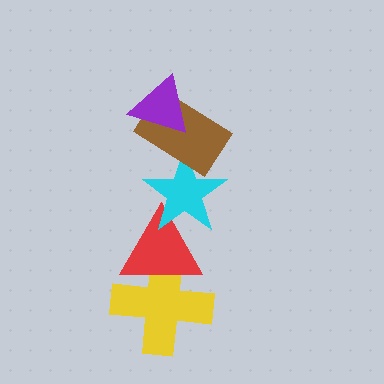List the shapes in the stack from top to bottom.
From top to bottom: the purple triangle, the brown rectangle, the cyan star, the red triangle, the yellow cross.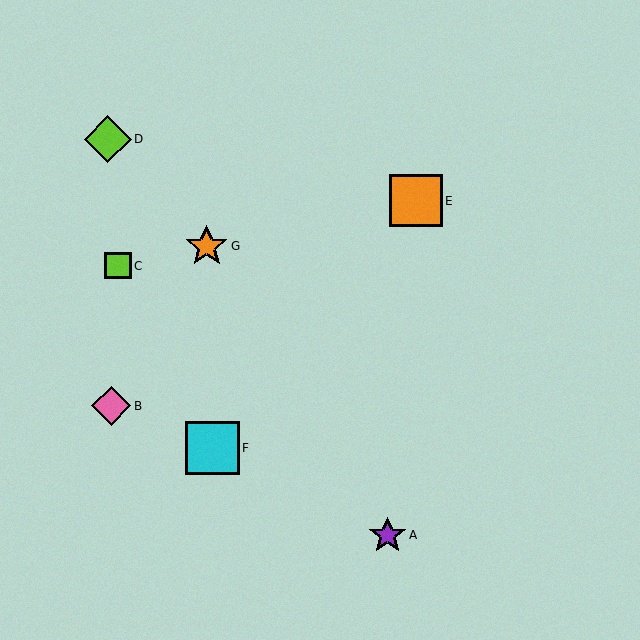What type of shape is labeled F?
Shape F is a cyan square.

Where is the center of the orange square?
The center of the orange square is at (416, 201).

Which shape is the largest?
The cyan square (labeled F) is the largest.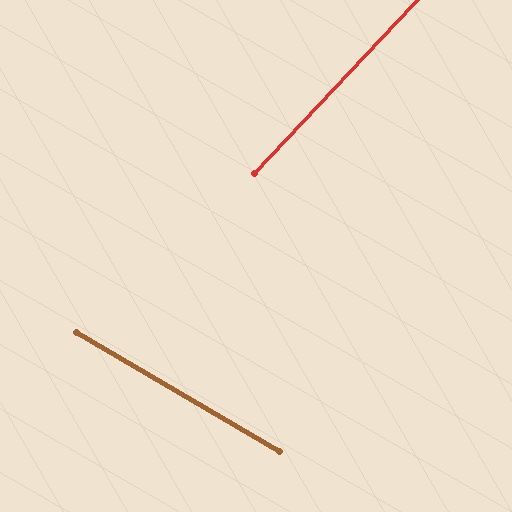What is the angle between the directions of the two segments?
Approximately 77 degrees.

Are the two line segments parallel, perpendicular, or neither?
Neither parallel nor perpendicular — they differ by about 77°.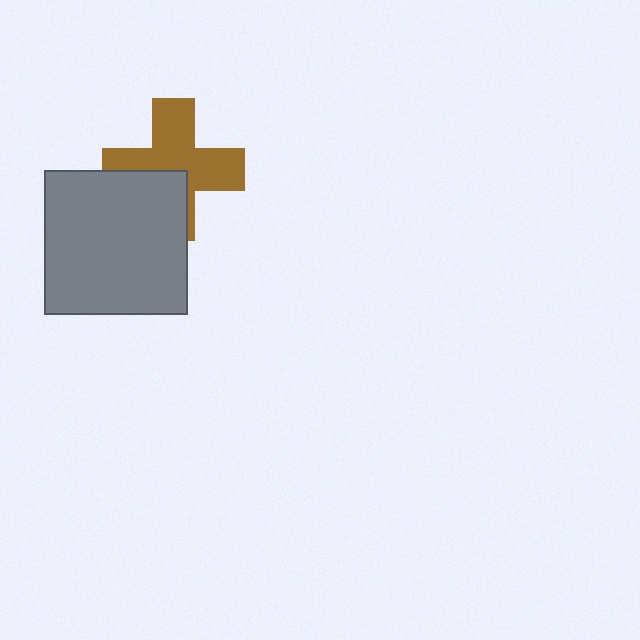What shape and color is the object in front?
The object in front is a gray square.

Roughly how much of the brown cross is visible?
Most of it is visible (roughly 66%).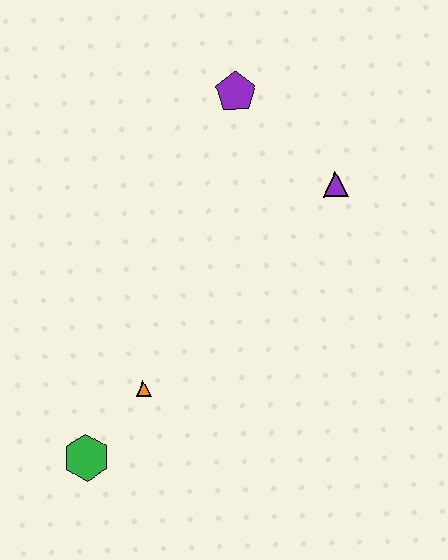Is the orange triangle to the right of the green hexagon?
Yes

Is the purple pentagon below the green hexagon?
No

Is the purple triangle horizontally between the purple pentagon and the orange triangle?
No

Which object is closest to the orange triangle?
The green hexagon is closest to the orange triangle.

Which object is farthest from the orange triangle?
The purple pentagon is farthest from the orange triangle.